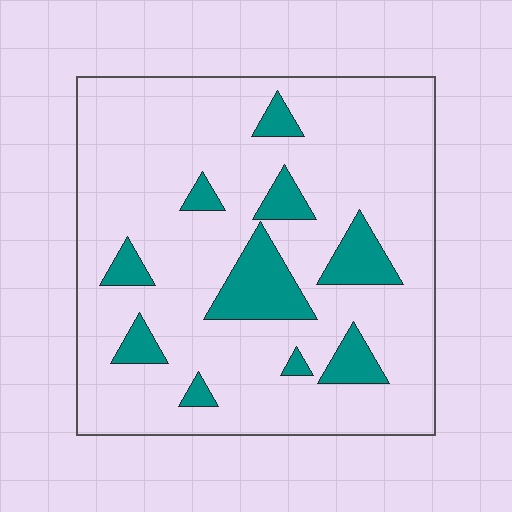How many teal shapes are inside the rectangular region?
10.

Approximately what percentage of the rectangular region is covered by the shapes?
Approximately 15%.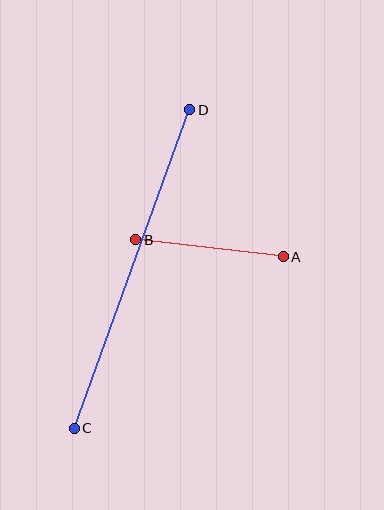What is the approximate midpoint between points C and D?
The midpoint is at approximately (132, 269) pixels.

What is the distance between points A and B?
The distance is approximately 149 pixels.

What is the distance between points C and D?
The distance is approximately 339 pixels.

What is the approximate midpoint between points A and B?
The midpoint is at approximately (210, 248) pixels.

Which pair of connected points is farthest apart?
Points C and D are farthest apart.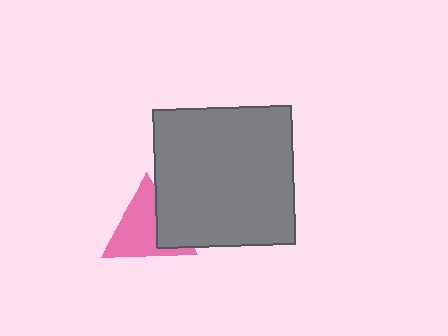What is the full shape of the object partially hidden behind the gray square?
The partially hidden object is a pink triangle.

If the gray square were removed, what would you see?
You would see the complete pink triangle.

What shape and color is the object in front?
The object in front is a gray square.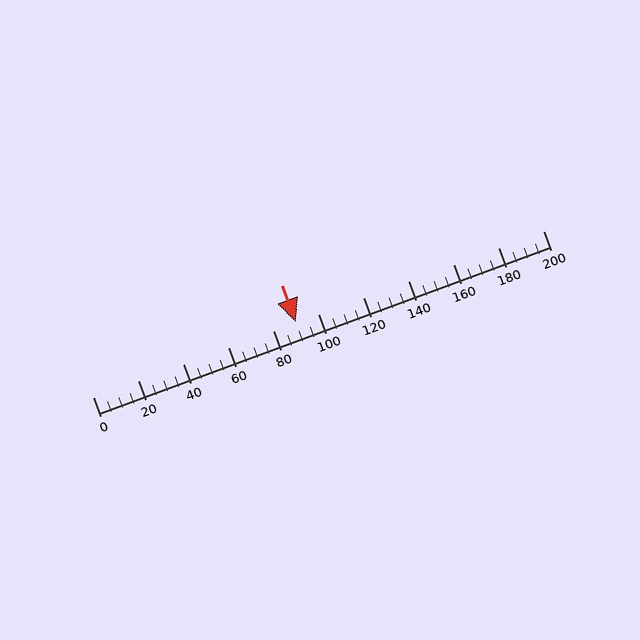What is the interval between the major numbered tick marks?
The major tick marks are spaced 20 units apart.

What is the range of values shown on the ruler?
The ruler shows values from 0 to 200.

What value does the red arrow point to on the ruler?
The red arrow points to approximately 90.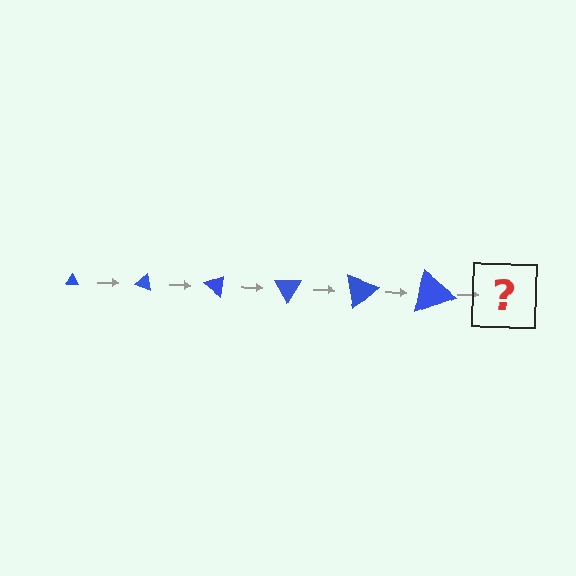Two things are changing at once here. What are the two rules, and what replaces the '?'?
The two rules are that the triangle grows larger each step and it rotates 20 degrees each step. The '?' should be a triangle, larger than the previous one and rotated 120 degrees from the start.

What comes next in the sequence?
The next element should be a triangle, larger than the previous one and rotated 120 degrees from the start.